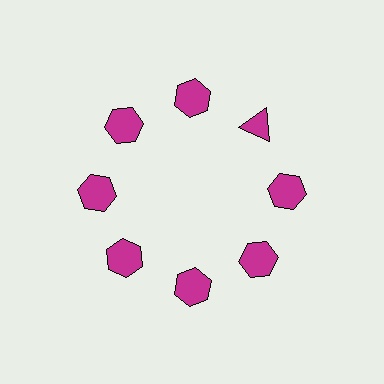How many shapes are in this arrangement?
There are 8 shapes arranged in a ring pattern.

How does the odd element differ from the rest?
It has a different shape: triangle instead of hexagon.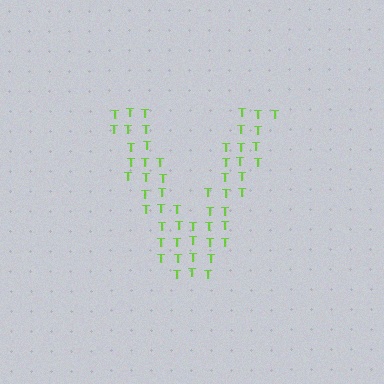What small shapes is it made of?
It is made of small letter T's.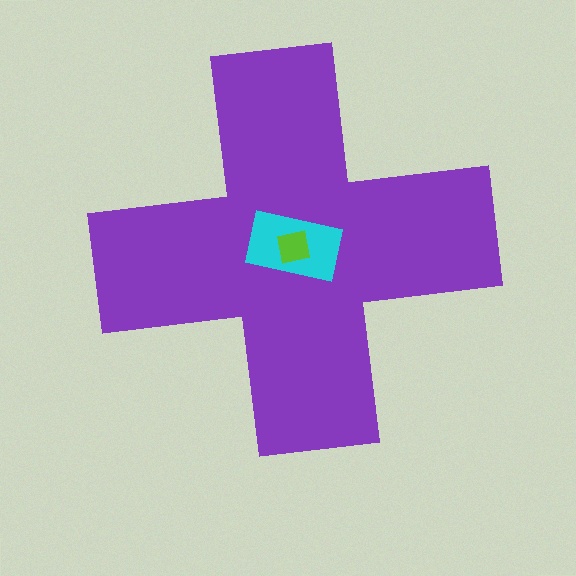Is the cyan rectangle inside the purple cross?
Yes.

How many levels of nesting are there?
3.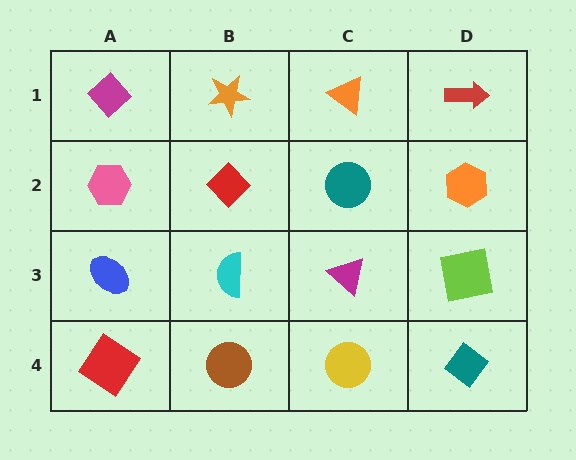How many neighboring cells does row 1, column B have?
3.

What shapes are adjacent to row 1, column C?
A teal circle (row 2, column C), an orange star (row 1, column B), a red arrow (row 1, column D).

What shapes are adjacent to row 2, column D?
A red arrow (row 1, column D), a lime square (row 3, column D), a teal circle (row 2, column C).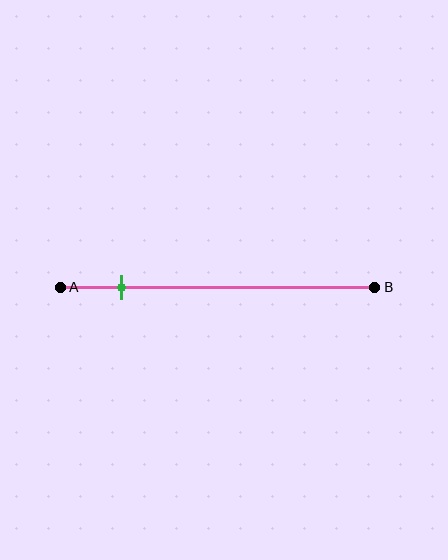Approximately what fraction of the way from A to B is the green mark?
The green mark is approximately 20% of the way from A to B.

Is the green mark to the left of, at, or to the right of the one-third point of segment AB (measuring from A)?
The green mark is to the left of the one-third point of segment AB.